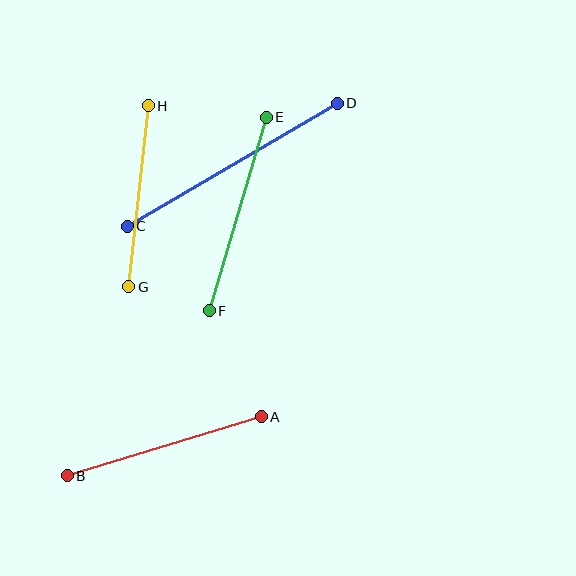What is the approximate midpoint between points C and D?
The midpoint is at approximately (232, 165) pixels.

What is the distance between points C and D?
The distance is approximately 243 pixels.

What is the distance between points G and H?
The distance is approximately 182 pixels.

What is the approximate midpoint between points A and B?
The midpoint is at approximately (164, 446) pixels.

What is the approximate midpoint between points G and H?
The midpoint is at approximately (139, 196) pixels.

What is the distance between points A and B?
The distance is approximately 203 pixels.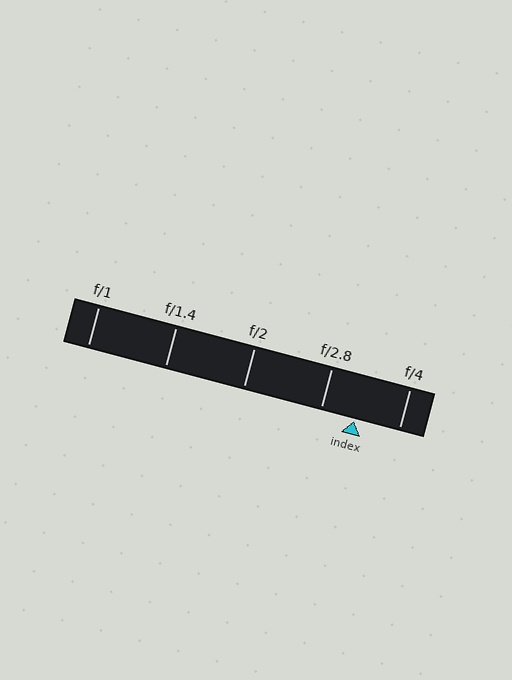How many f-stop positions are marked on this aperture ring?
There are 5 f-stop positions marked.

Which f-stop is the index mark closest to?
The index mark is closest to f/2.8.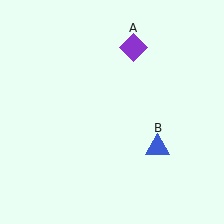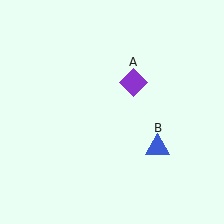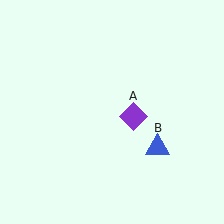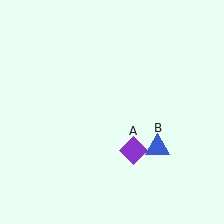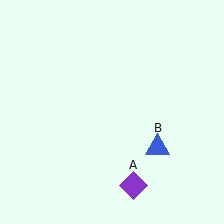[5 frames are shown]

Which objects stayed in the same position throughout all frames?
Blue triangle (object B) remained stationary.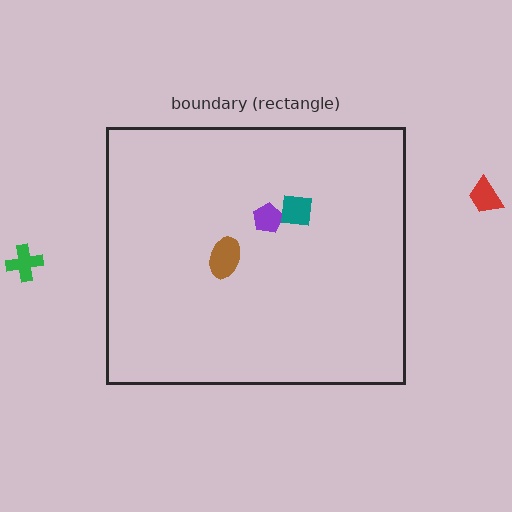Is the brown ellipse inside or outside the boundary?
Inside.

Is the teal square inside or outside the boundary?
Inside.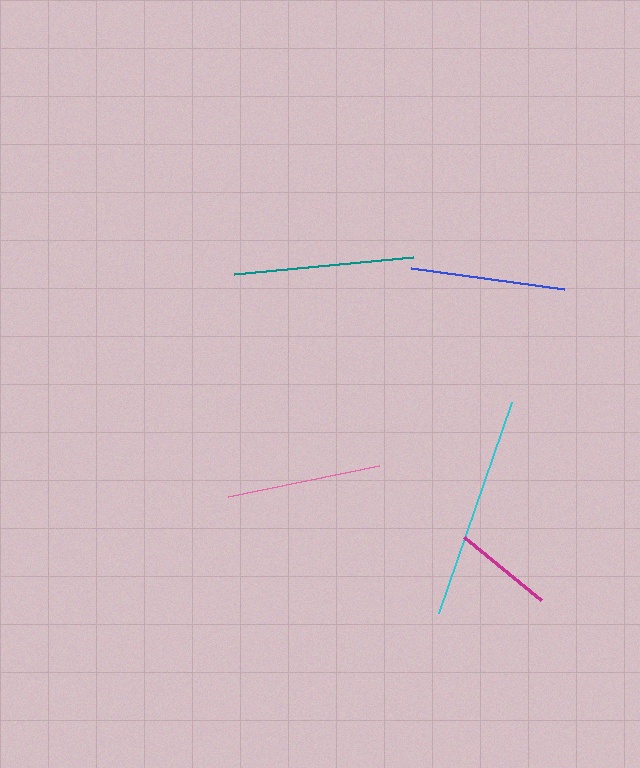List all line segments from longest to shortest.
From longest to shortest: cyan, teal, pink, blue, magenta.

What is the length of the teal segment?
The teal segment is approximately 180 pixels long.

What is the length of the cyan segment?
The cyan segment is approximately 223 pixels long.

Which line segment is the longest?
The cyan line is the longest at approximately 223 pixels.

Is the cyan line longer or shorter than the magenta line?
The cyan line is longer than the magenta line.